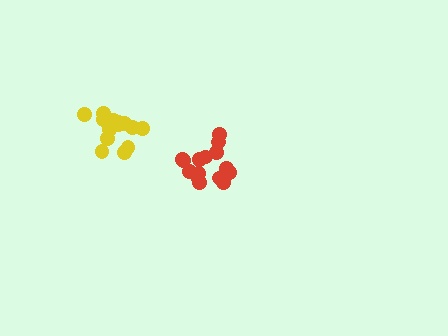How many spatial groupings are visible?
There are 2 spatial groupings.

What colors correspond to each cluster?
The clusters are colored: red, yellow.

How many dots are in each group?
Group 1: 15 dots, Group 2: 14 dots (29 total).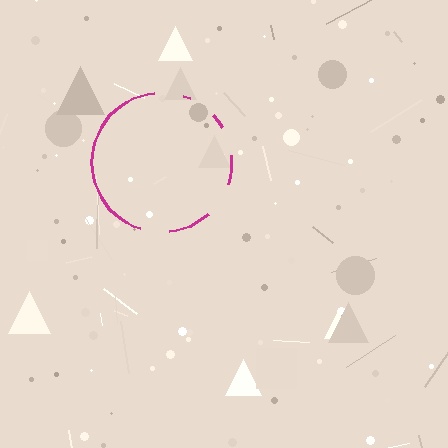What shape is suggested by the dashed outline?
The dashed outline suggests a circle.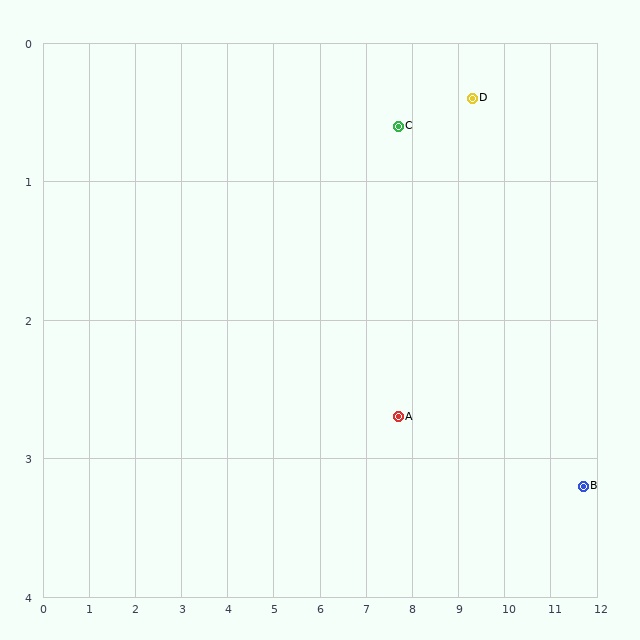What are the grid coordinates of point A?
Point A is at approximately (7.7, 2.7).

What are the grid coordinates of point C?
Point C is at approximately (7.7, 0.6).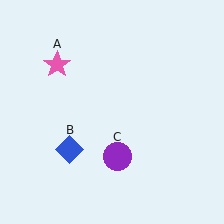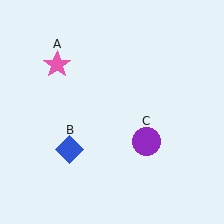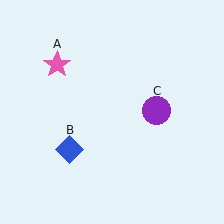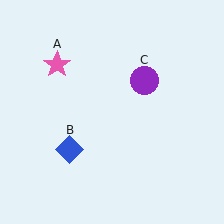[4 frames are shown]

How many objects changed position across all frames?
1 object changed position: purple circle (object C).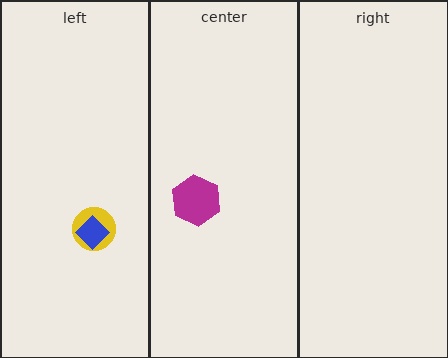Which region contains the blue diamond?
The left region.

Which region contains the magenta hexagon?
The center region.